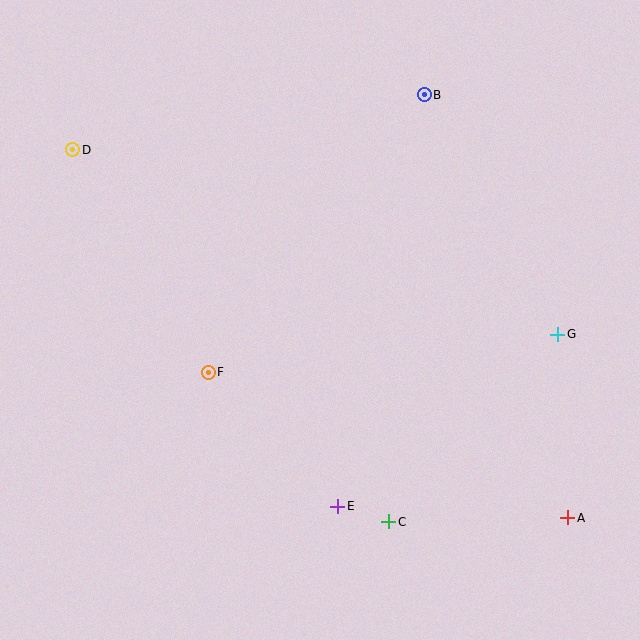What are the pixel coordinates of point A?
Point A is at (568, 518).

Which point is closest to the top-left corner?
Point D is closest to the top-left corner.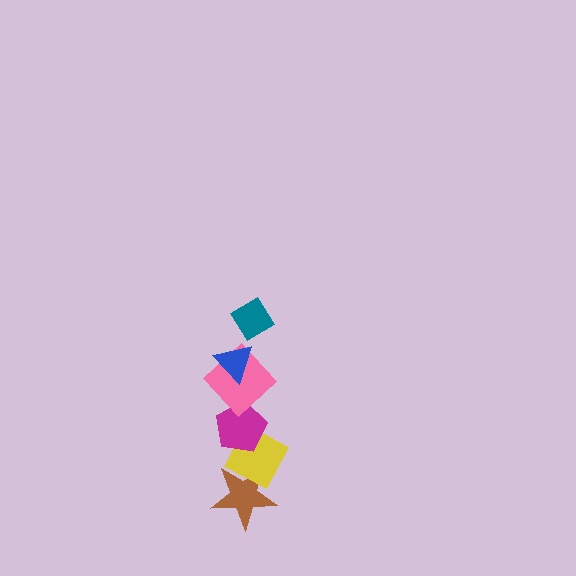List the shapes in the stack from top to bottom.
From top to bottom: the teal diamond, the blue triangle, the pink diamond, the magenta pentagon, the yellow diamond, the brown star.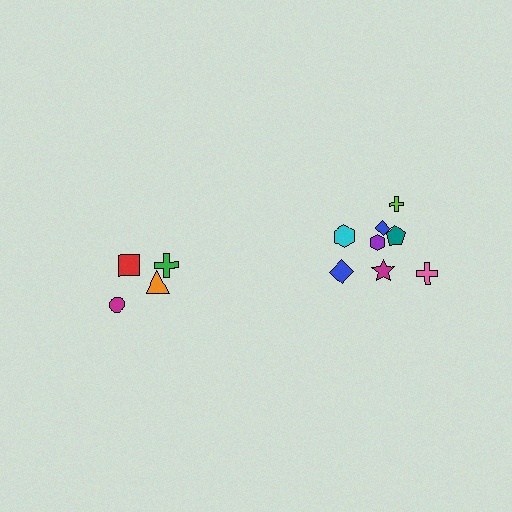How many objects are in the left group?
There are 4 objects.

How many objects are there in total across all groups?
There are 12 objects.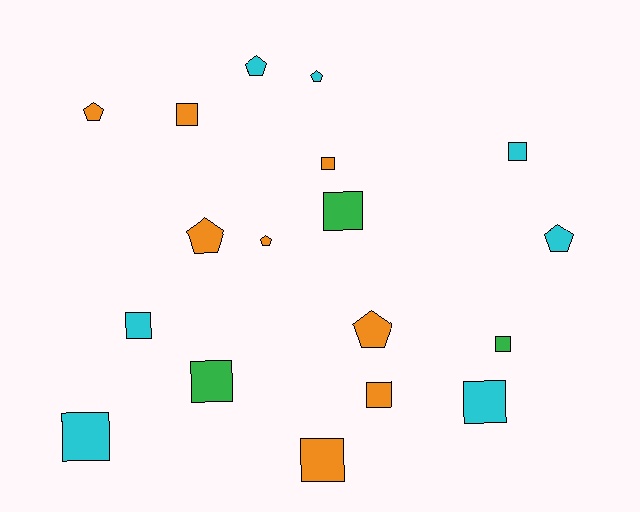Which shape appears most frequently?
Square, with 11 objects.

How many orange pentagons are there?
There are 4 orange pentagons.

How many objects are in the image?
There are 18 objects.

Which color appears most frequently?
Orange, with 8 objects.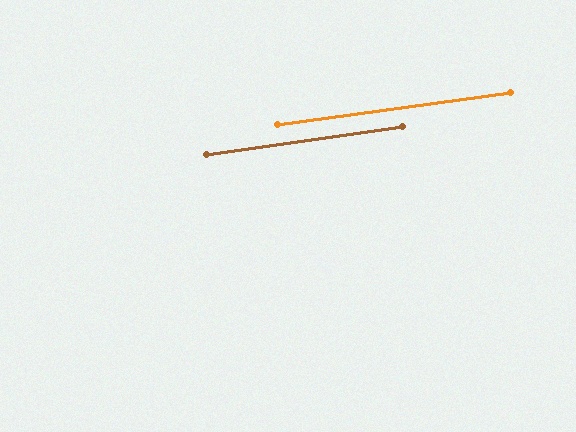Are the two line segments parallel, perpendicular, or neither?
Parallel — their directions differ by only 0.1°.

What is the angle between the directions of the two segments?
Approximately 0 degrees.